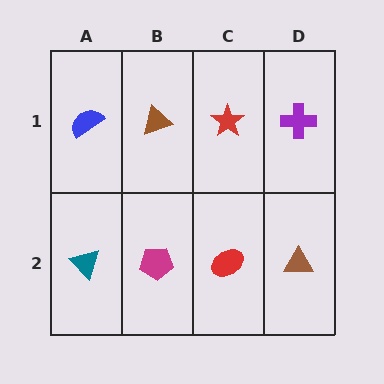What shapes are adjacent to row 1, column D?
A brown triangle (row 2, column D), a red star (row 1, column C).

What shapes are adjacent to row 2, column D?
A purple cross (row 1, column D), a red ellipse (row 2, column C).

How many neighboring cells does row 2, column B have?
3.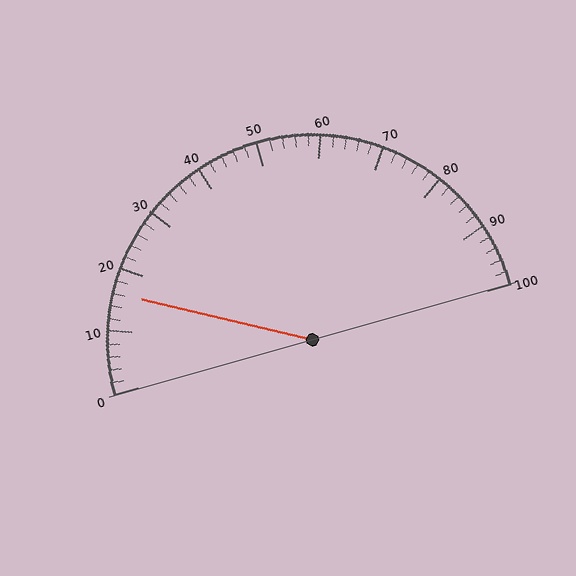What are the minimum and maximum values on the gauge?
The gauge ranges from 0 to 100.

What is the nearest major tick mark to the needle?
The nearest major tick mark is 20.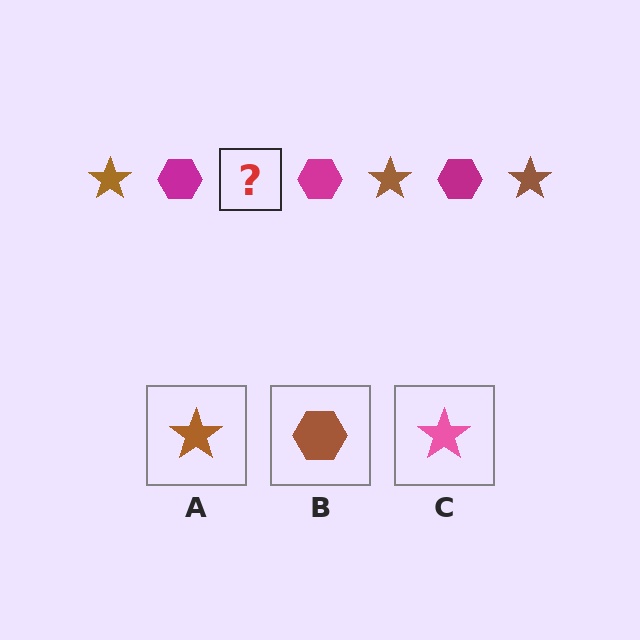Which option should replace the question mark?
Option A.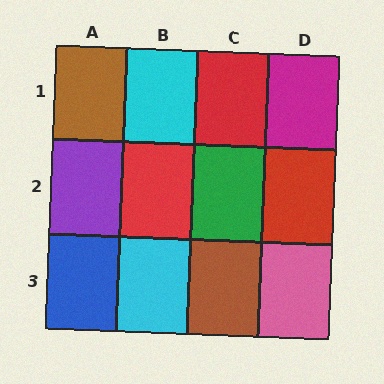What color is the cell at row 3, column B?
Cyan.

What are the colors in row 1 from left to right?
Brown, cyan, red, magenta.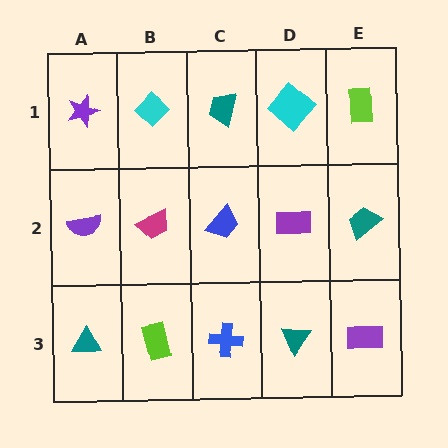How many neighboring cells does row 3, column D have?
3.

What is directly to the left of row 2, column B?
A purple semicircle.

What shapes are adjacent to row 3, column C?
A blue trapezoid (row 2, column C), a lime rectangle (row 3, column B), a teal triangle (row 3, column D).